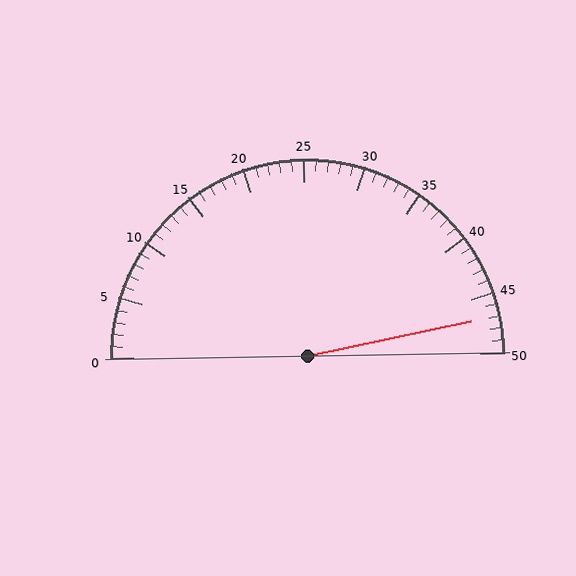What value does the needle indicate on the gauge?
The needle indicates approximately 47.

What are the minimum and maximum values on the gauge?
The gauge ranges from 0 to 50.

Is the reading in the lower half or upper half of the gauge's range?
The reading is in the upper half of the range (0 to 50).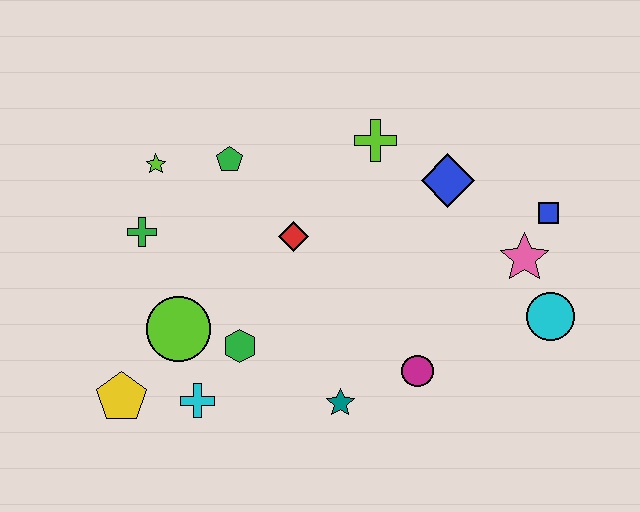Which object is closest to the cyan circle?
The pink star is closest to the cyan circle.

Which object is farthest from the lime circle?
The blue square is farthest from the lime circle.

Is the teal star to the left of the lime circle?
No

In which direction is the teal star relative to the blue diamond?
The teal star is below the blue diamond.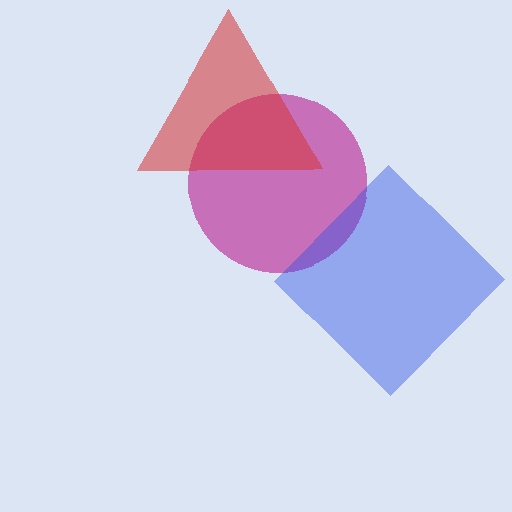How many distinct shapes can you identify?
There are 3 distinct shapes: a magenta circle, a blue diamond, a red triangle.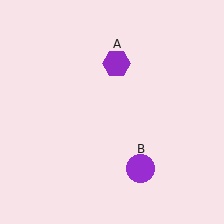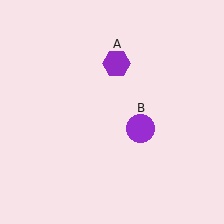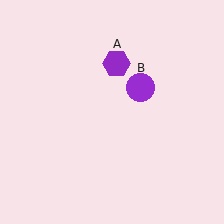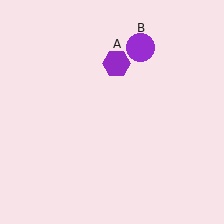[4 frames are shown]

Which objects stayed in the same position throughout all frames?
Purple hexagon (object A) remained stationary.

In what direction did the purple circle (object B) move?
The purple circle (object B) moved up.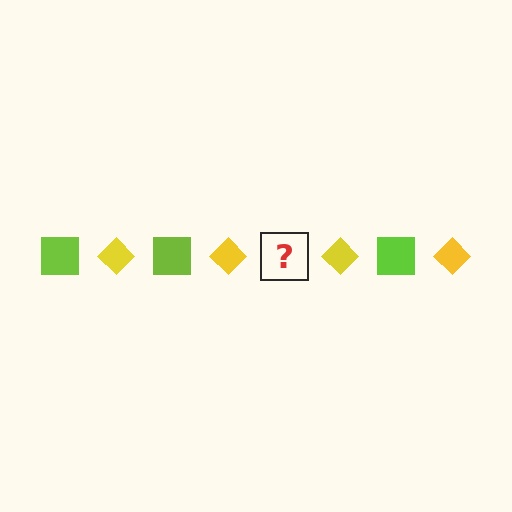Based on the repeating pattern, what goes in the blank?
The blank should be a lime square.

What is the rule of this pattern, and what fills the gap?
The rule is that the pattern alternates between lime square and yellow diamond. The gap should be filled with a lime square.